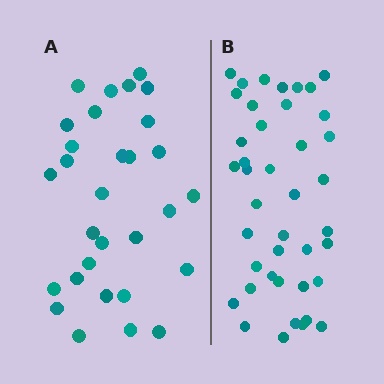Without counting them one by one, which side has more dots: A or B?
Region B (the right region) has more dots.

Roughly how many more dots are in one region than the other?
Region B has roughly 12 or so more dots than region A.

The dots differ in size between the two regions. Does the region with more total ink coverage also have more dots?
No. Region A has more total ink coverage because its dots are larger, but region B actually contains more individual dots. Total area can be misleading — the number of items is what matters here.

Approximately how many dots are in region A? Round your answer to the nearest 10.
About 30 dots.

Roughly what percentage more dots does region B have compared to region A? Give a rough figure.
About 35% more.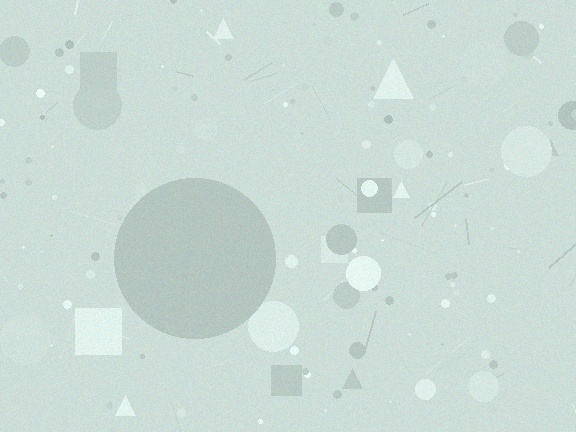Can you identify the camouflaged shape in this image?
The camouflaged shape is a circle.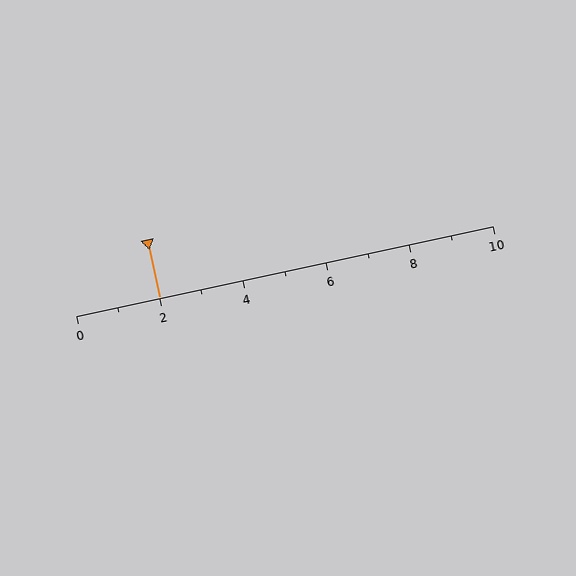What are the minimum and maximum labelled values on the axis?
The axis runs from 0 to 10.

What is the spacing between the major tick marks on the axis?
The major ticks are spaced 2 apart.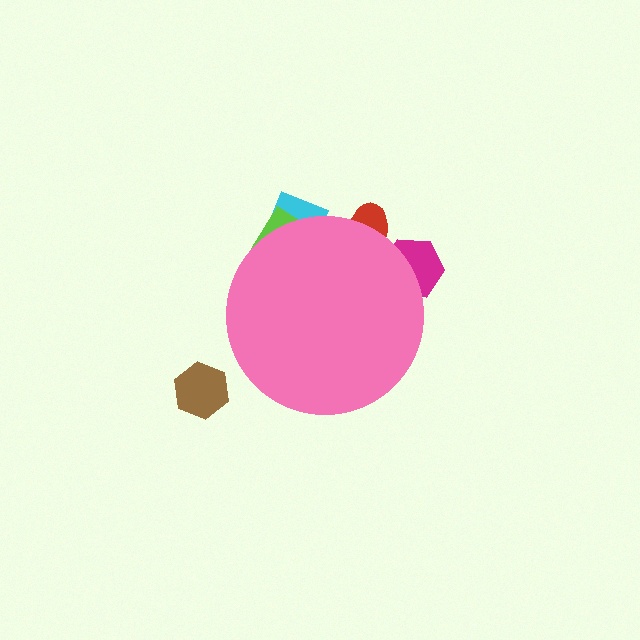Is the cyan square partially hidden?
Yes, the cyan square is partially hidden behind the pink circle.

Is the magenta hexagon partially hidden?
Yes, the magenta hexagon is partially hidden behind the pink circle.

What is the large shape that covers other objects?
A pink circle.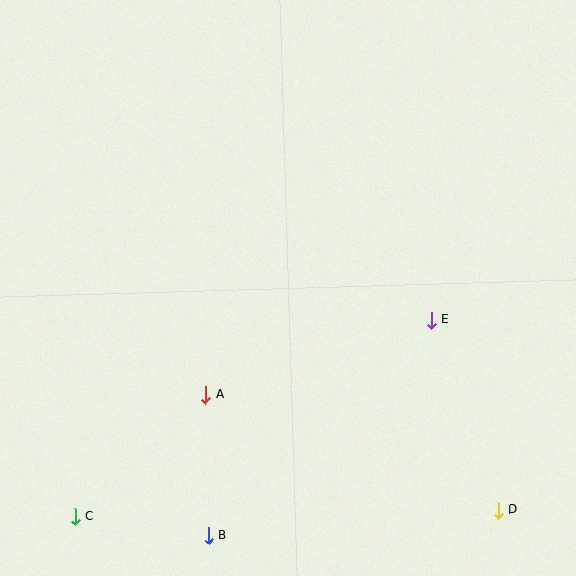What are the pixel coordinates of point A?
Point A is at (206, 395).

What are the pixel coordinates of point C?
Point C is at (75, 517).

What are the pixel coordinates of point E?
Point E is at (431, 320).